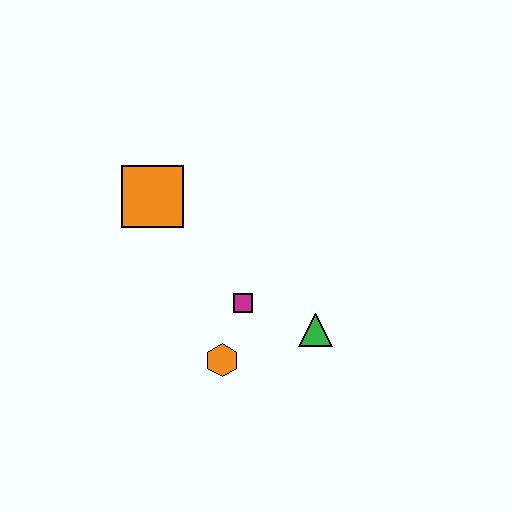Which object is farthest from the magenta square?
The orange square is farthest from the magenta square.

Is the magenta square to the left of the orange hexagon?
No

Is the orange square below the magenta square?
No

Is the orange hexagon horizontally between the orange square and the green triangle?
Yes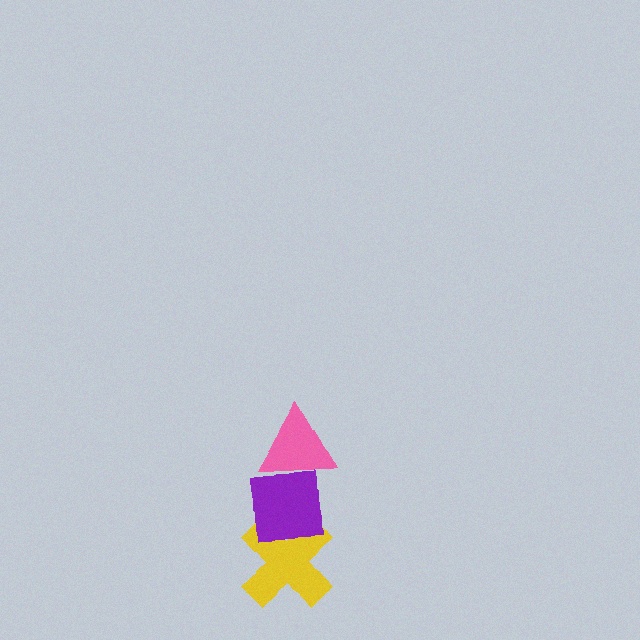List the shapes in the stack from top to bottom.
From top to bottom: the pink triangle, the purple square, the yellow cross.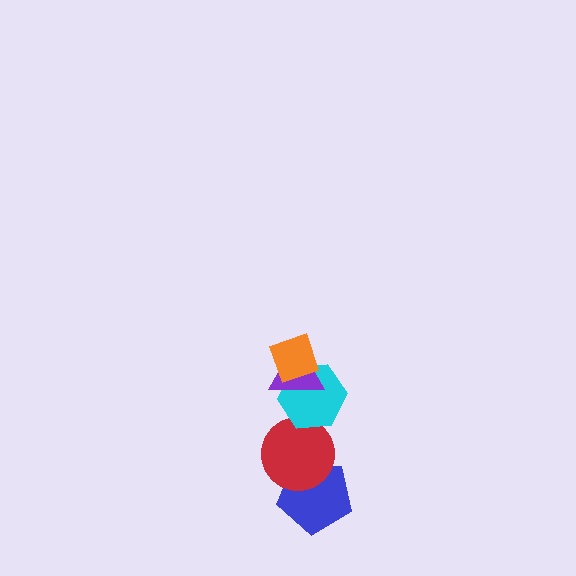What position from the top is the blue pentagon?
The blue pentagon is 5th from the top.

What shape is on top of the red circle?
The cyan hexagon is on top of the red circle.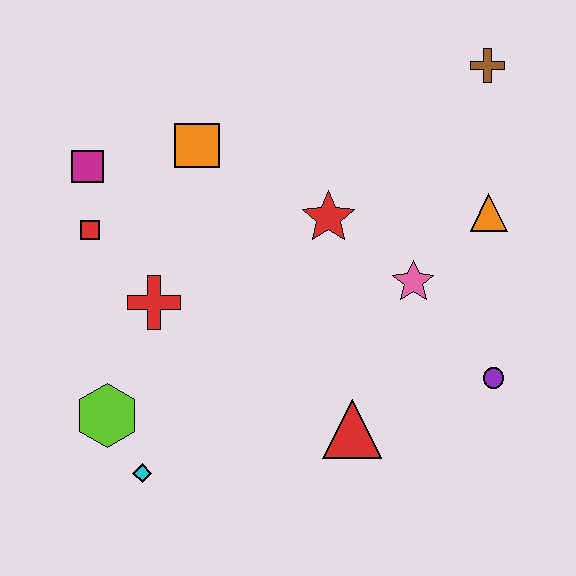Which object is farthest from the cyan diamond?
The brown cross is farthest from the cyan diamond.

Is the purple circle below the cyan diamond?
No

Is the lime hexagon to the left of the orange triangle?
Yes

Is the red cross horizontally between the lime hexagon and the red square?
No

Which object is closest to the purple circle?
The pink star is closest to the purple circle.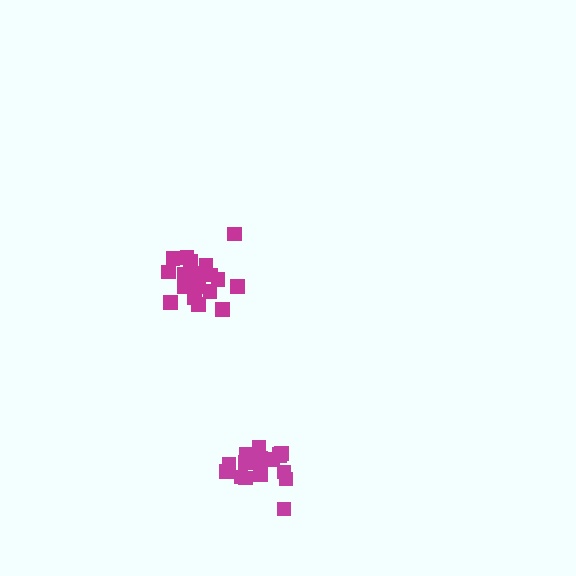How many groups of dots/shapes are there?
There are 2 groups.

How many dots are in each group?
Group 1: 19 dots, Group 2: 19 dots (38 total).